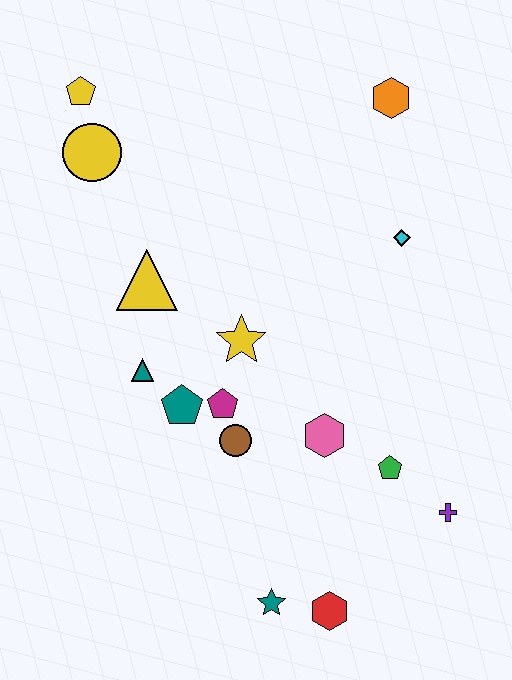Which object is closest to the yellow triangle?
The teal triangle is closest to the yellow triangle.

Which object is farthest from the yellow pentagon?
The red hexagon is farthest from the yellow pentagon.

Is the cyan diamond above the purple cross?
Yes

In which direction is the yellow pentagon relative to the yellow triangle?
The yellow pentagon is above the yellow triangle.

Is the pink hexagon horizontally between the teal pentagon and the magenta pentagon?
No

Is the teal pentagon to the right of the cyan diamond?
No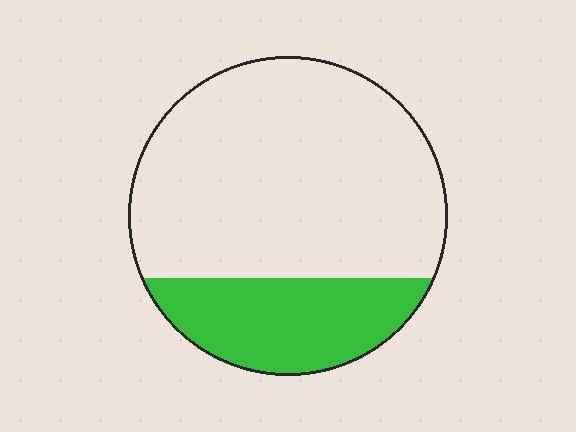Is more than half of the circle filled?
No.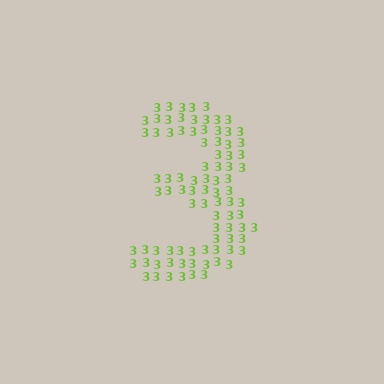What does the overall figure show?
The overall figure shows the digit 3.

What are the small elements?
The small elements are digit 3's.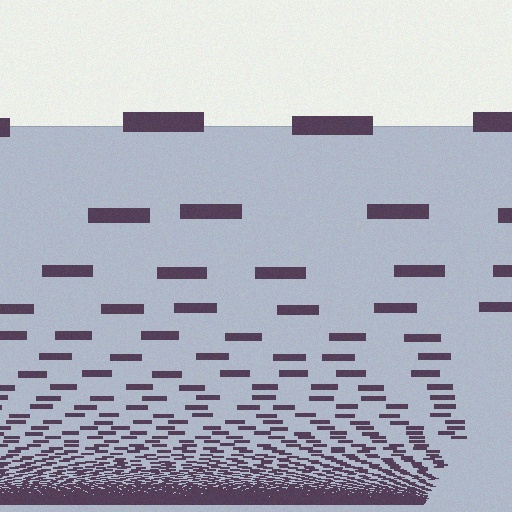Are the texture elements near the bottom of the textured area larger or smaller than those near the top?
Smaller. The gradient is inverted — elements near the bottom are smaller and denser.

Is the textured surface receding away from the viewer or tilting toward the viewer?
The surface appears to tilt toward the viewer. Texture elements get larger and sparser toward the top.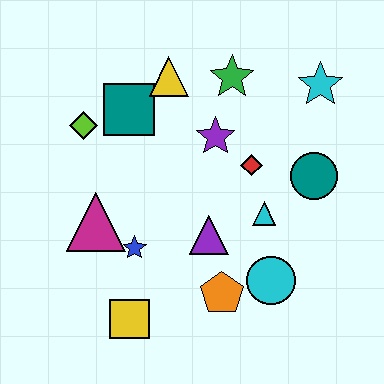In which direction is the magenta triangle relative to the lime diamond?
The magenta triangle is below the lime diamond.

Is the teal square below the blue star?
No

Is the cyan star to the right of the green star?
Yes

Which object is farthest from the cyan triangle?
The lime diamond is farthest from the cyan triangle.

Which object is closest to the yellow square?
The blue star is closest to the yellow square.